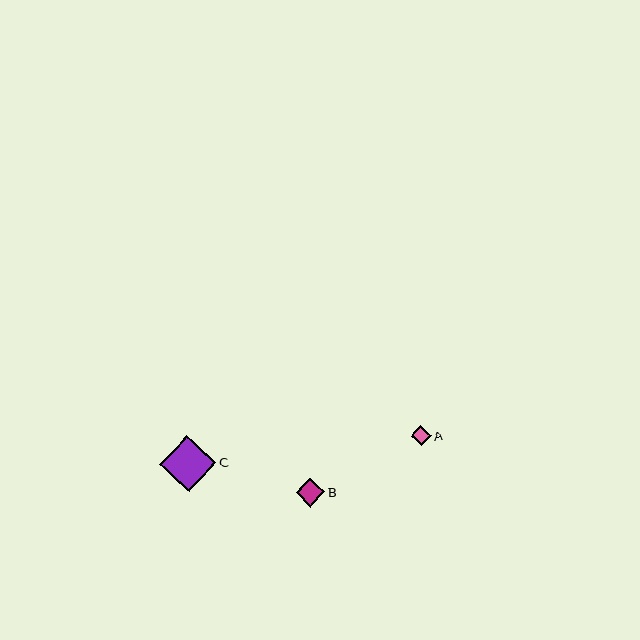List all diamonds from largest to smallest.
From largest to smallest: C, B, A.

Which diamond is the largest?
Diamond C is the largest with a size of approximately 56 pixels.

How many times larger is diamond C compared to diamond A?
Diamond C is approximately 2.8 times the size of diamond A.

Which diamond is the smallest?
Diamond A is the smallest with a size of approximately 20 pixels.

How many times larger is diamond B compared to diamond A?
Diamond B is approximately 1.4 times the size of diamond A.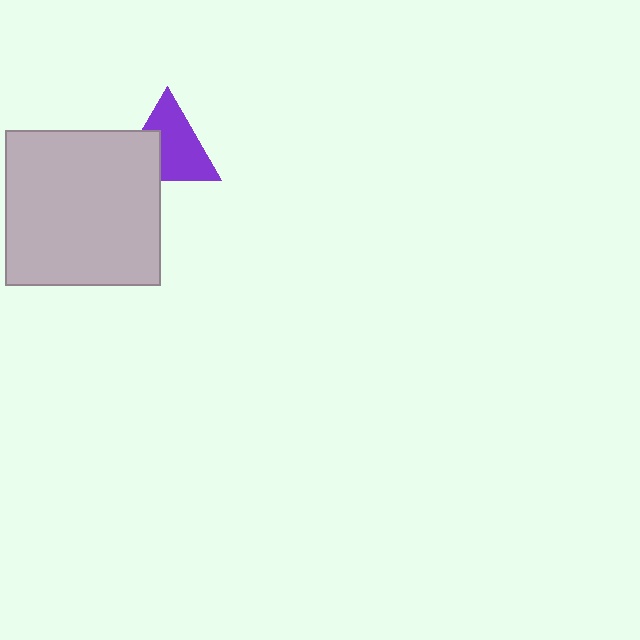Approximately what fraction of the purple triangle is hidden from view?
Roughly 34% of the purple triangle is hidden behind the light gray square.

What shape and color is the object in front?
The object in front is a light gray square.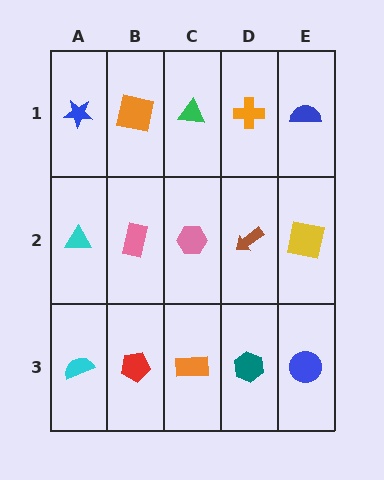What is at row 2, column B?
A pink rectangle.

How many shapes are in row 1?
5 shapes.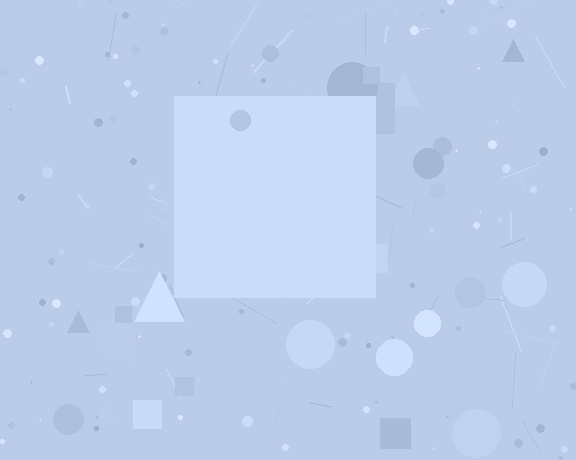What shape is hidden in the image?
A square is hidden in the image.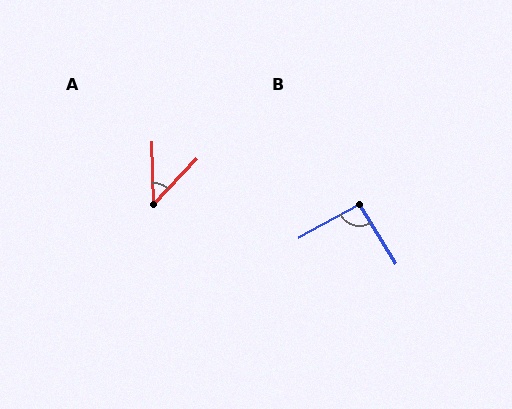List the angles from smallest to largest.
A (45°), B (93°).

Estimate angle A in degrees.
Approximately 45 degrees.